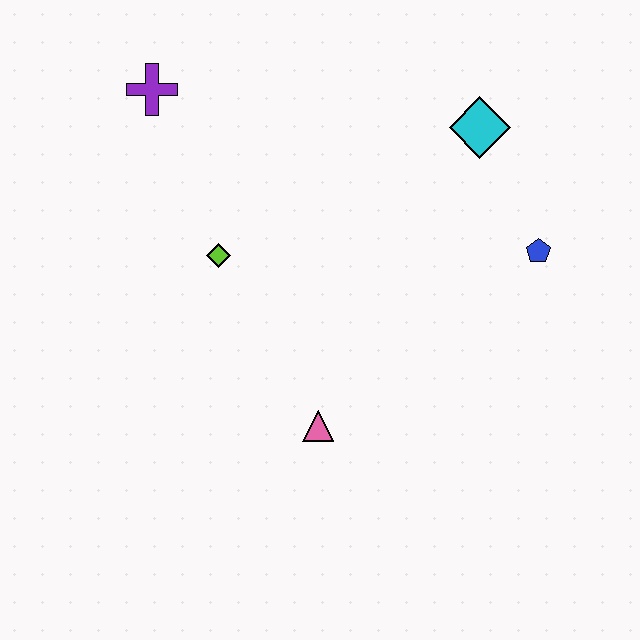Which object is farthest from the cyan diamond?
The pink triangle is farthest from the cyan diamond.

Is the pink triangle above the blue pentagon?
No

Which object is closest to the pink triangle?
The lime diamond is closest to the pink triangle.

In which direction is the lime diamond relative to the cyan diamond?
The lime diamond is to the left of the cyan diamond.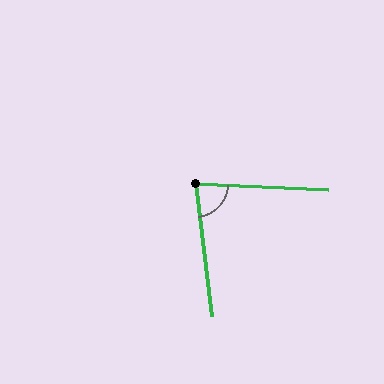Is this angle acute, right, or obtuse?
It is acute.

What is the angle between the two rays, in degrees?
Approximately 81 degrees.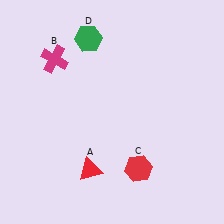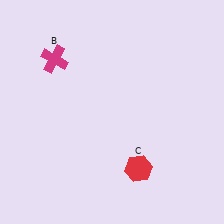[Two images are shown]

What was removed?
The green hexagon (D), the red triangle (A) were removed in Image 2.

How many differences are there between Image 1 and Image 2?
There are 2 differences between the two images.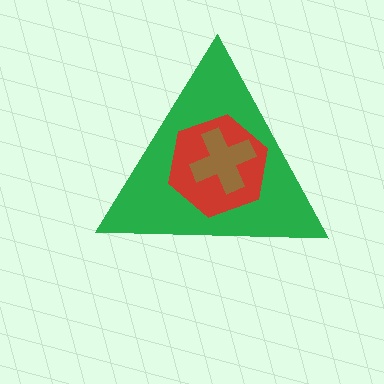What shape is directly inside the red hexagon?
The brown cross.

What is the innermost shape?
The brown cross.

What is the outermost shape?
The green triangle.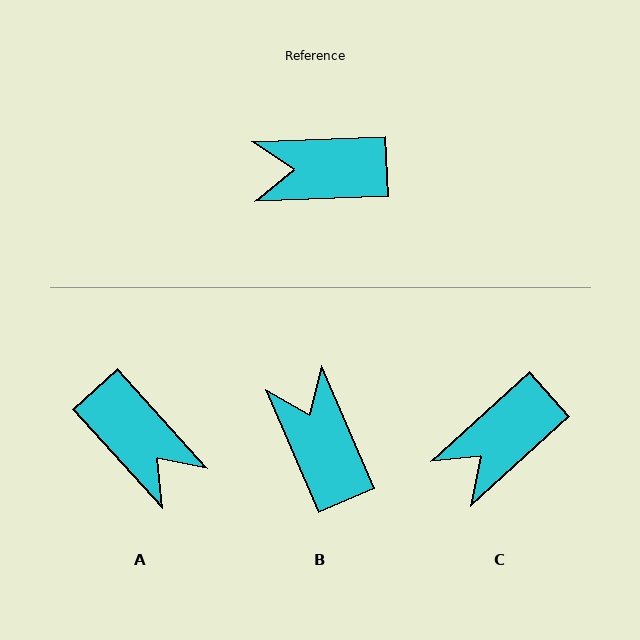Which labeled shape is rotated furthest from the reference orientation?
A, about 130 degrees away.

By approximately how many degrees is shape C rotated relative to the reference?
Approximately 40 degrees counter-clockwise.